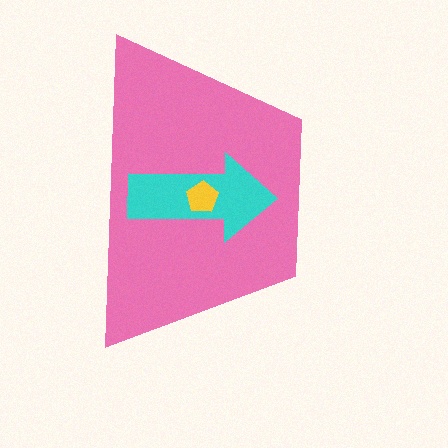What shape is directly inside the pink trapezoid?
The cyan arrow.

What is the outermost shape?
The pink trapezoid.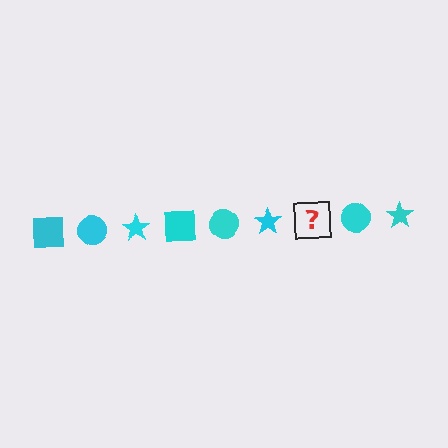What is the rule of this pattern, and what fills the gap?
The rule is that the pattern cycles through square, circle, star shapes in cyan. The gap should be filled with a cyan square.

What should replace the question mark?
The question mark should be replaced with a cyan square.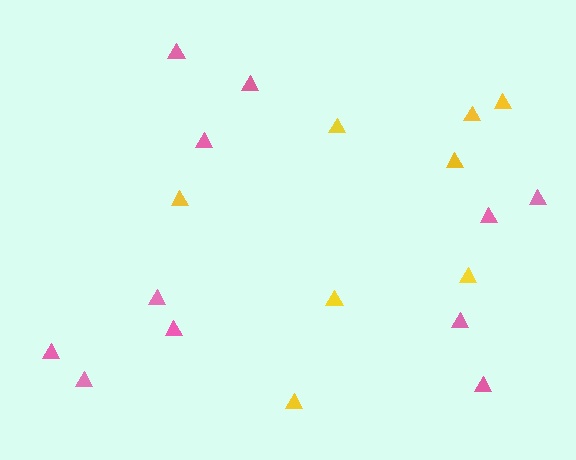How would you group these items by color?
There are 2 groups: one group of pink triangles (11) and one group of yellow triangles (8).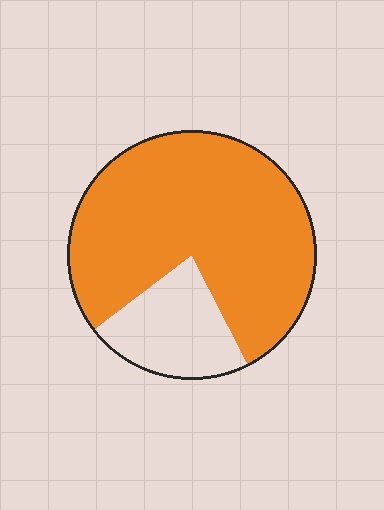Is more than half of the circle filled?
Yes.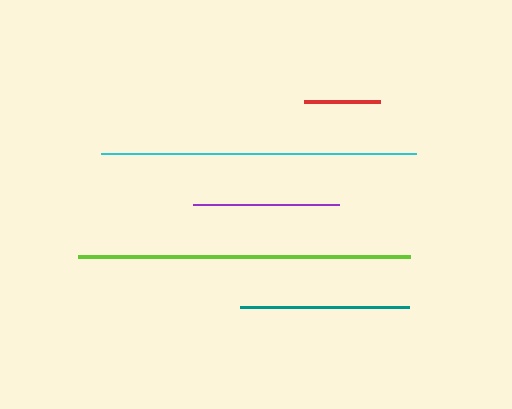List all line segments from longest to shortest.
From longest to shortest: lime, cyan, teal, purple, red.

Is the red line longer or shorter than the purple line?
The purple line is longer than the red line.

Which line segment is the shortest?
The red line is the shortest at approximately 76 pixels.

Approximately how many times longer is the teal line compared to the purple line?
The teal line is approximately 1.2 times the length of the purple line.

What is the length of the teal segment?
The teal segment is approximately 169 pixels long.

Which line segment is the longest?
The lime line is the longest at approximately 332 pixels.